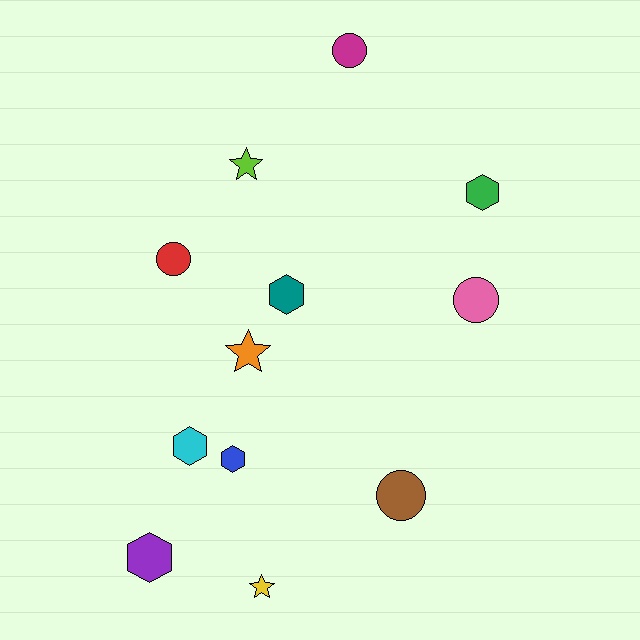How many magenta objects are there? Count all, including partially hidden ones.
There is 1 magenta object.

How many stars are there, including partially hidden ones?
There are 3 stars.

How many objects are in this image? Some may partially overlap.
There are 12 objects.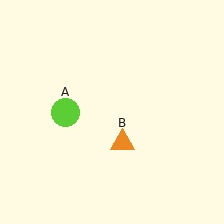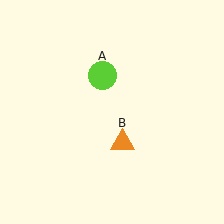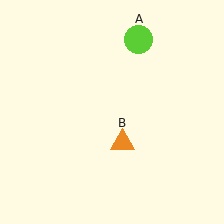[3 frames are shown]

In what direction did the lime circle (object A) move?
The lime circle (object A) moved up and to the right.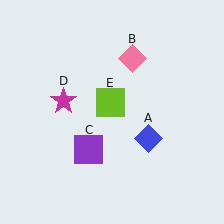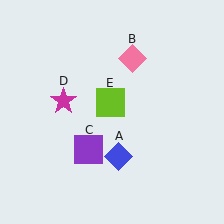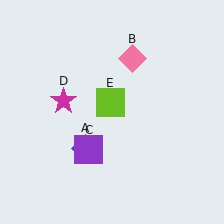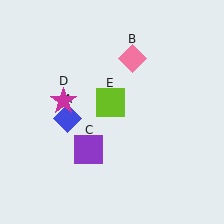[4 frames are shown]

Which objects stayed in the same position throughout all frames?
Pink diamond (object B) and purple square (object C) and magenta star (object D) and lime square (object E) remained stationary.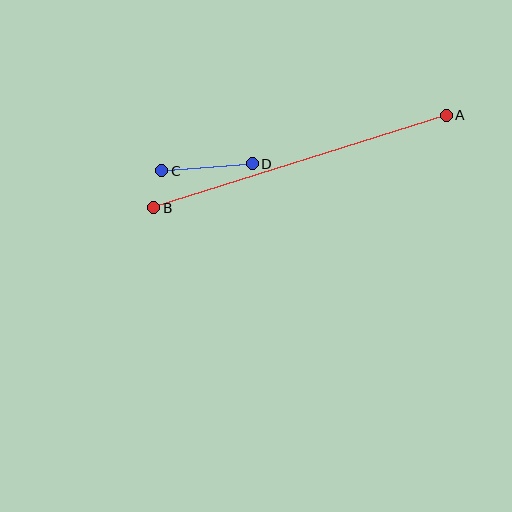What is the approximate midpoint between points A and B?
The midpoint is at approximately (300, 162) pixels.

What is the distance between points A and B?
The distance is approximately 307 pixels.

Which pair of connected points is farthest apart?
Points A and B are farthest apart.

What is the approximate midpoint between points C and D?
The midpoint is at approximately (207, 167) pixels.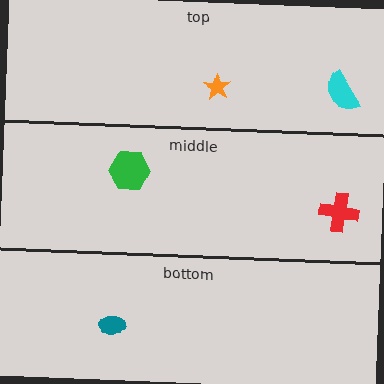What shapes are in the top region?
The cyan semicircle, the orange star.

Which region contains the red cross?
The middle region.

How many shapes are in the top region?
2.